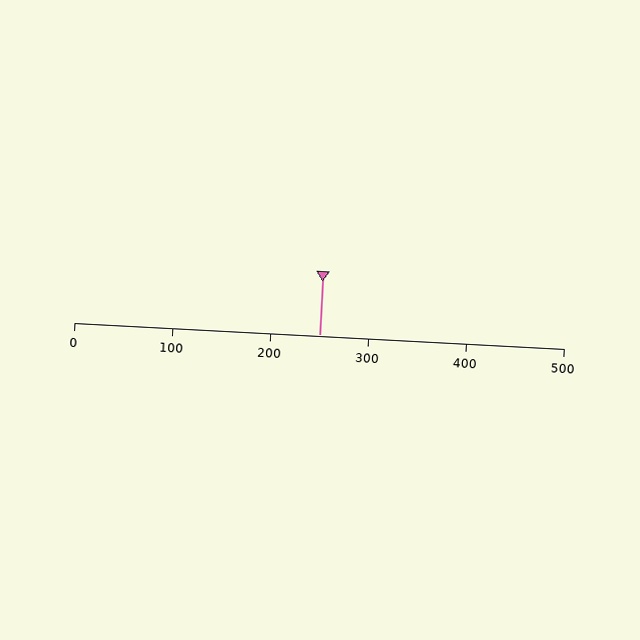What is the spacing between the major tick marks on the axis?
The major ticks are spaced 100 apart.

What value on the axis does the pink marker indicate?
The marker indicates approximately 250.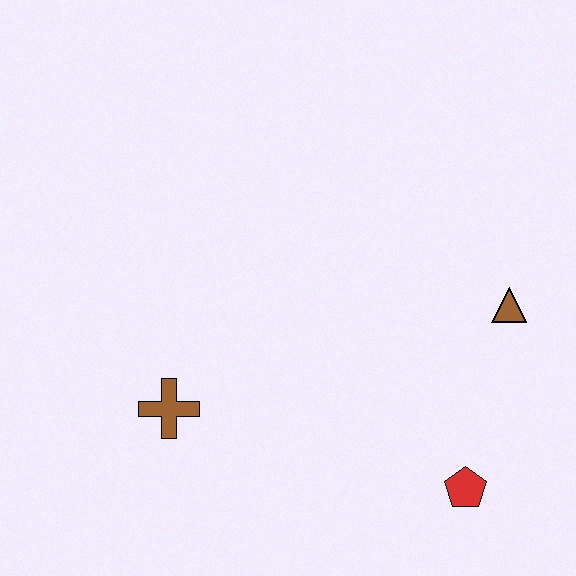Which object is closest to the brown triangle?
The red pentagon is closest to the brown triangle.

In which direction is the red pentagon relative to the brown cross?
The red pentagon is to the right of the brown cross.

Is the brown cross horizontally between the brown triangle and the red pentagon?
No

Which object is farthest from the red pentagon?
The brown cross is farthest from the red pentagon.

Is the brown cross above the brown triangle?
No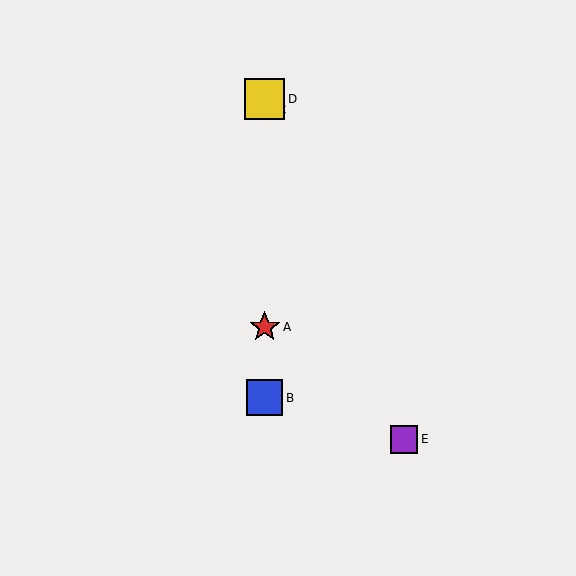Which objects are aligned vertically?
Objects A, B, C, D are aligned vertically.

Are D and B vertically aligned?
Yes, both are at x≈265.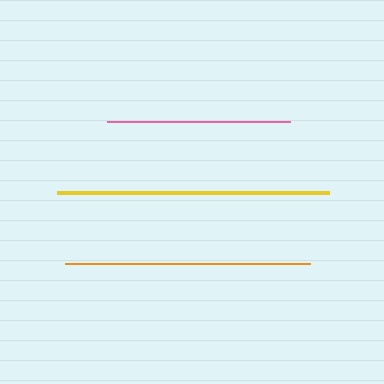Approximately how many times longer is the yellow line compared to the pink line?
The yellow line is approximately 1.5 times the length of the pink line.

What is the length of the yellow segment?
The yellow segment is approximately 272 pixels long.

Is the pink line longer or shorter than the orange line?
The orange line is longer than the pink line.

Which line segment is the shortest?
The pink line is the shortest at approximately 184 pixels.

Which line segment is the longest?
The yellow line is the longest at approximately 272 pixels.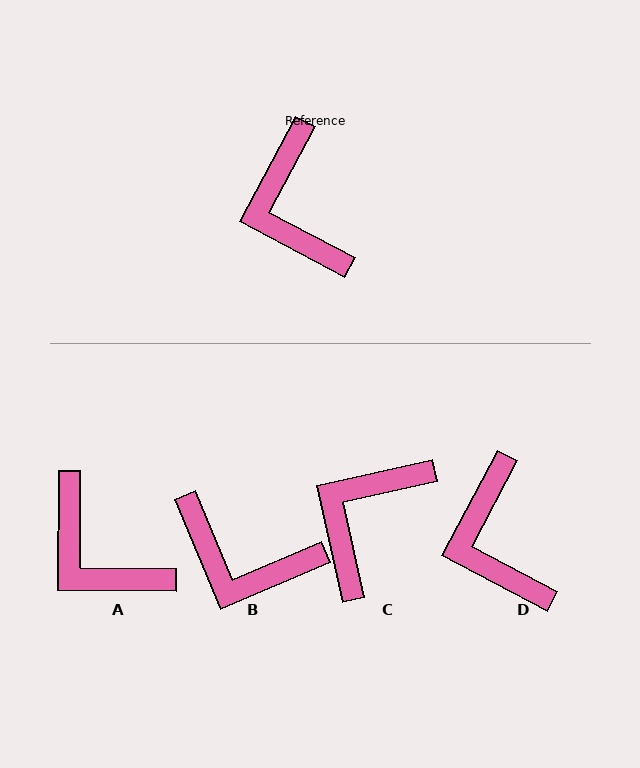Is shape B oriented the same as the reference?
No, it is off by about 51 degrees.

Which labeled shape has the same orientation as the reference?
D.